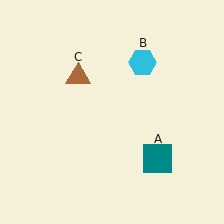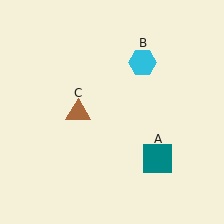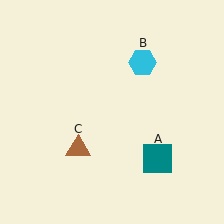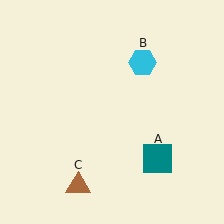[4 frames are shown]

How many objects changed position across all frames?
1 object changed position: brown triangle (object C).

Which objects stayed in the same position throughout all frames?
Teal square (object A) and cyan hexagon (object B) remained stationary.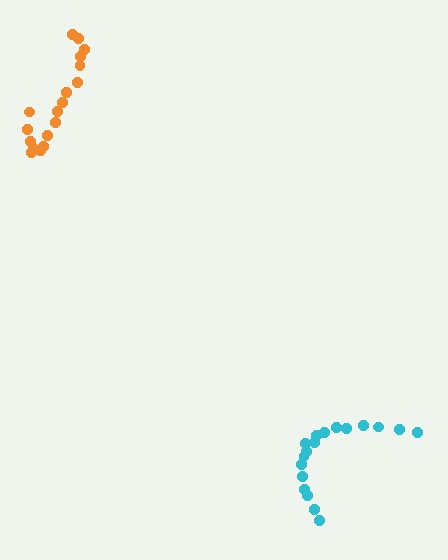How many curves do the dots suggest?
There are 2 distinct paths.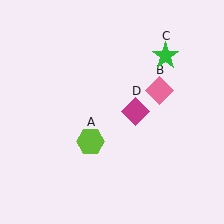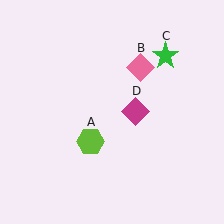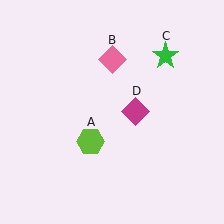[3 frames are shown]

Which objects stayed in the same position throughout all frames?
Lime hexagon (object A) and green star (object C) and magenta diamond (object D) remained stationary.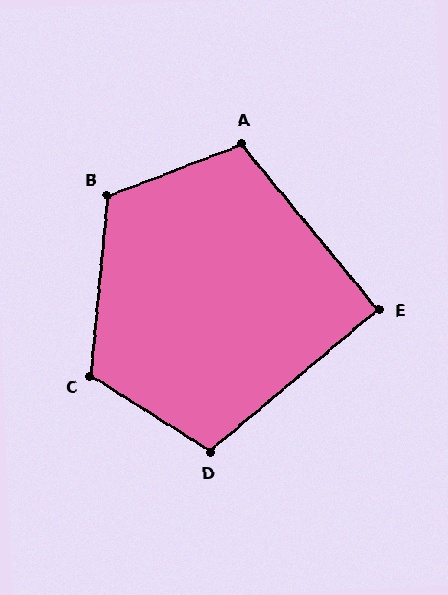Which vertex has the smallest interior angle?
E, at approximately 91 degrees.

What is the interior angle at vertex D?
Approximately 108 degrees (obtuse).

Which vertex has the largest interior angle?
C, at approximately 117 degrees.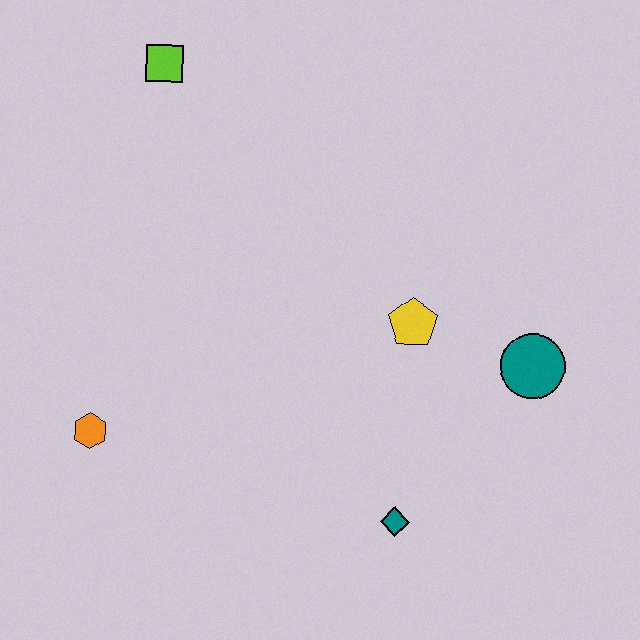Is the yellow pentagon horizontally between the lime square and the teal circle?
Yes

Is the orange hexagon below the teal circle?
Yes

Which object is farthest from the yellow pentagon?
The lime square is farthest from the yellow pentagon.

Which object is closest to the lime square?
The yellow pentagon is closest to the lime square.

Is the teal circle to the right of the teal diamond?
Yes